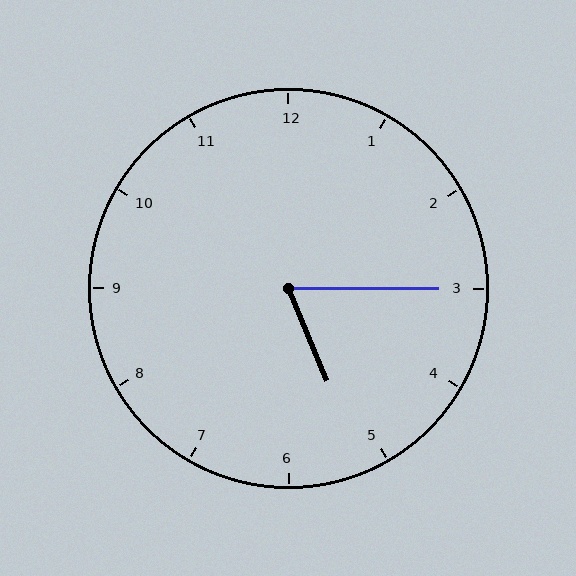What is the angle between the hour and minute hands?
Approximately 68 degrees.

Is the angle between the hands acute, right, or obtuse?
It is acute.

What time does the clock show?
5:15.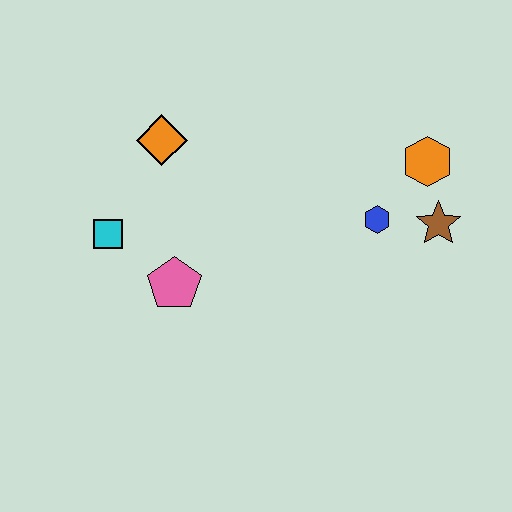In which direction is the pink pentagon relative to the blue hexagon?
The pink pentagon is to the left of the blue hexagon.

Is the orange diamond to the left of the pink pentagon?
Yes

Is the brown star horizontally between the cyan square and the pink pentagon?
No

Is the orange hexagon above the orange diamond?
No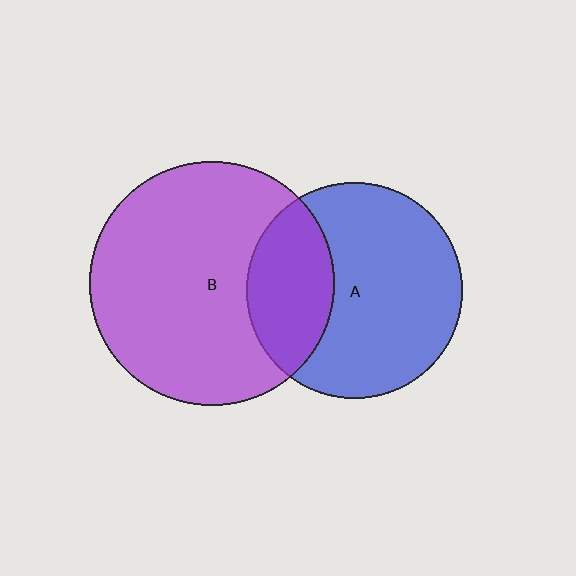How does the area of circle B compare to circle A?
Approximately 1.3 times.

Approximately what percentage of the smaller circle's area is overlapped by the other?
Approximately 30%.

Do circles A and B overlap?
Yes.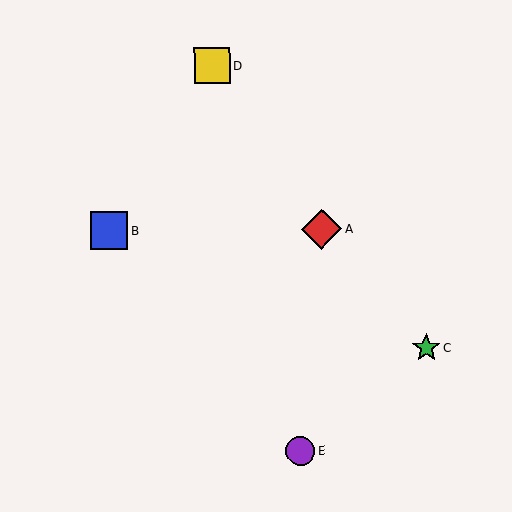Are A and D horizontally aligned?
No, A is at y≈229 and D is at y≈66.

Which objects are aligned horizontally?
Objects A, B are aligned horizontally.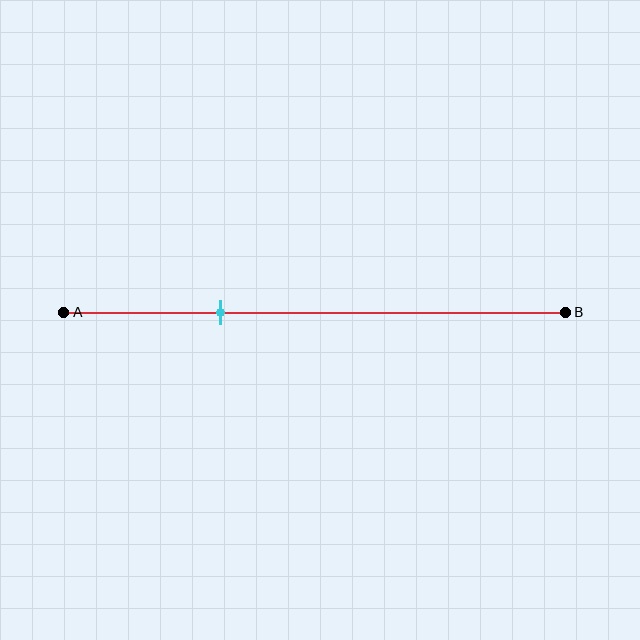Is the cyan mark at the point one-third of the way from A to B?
Yes, the mark is approximately at the one-third point.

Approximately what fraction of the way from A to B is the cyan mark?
The cyan mark is approximately 30% of the way from A to B.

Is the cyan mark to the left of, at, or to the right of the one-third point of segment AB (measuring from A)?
The cyan mark is approximately at the one-third point of segment AB.